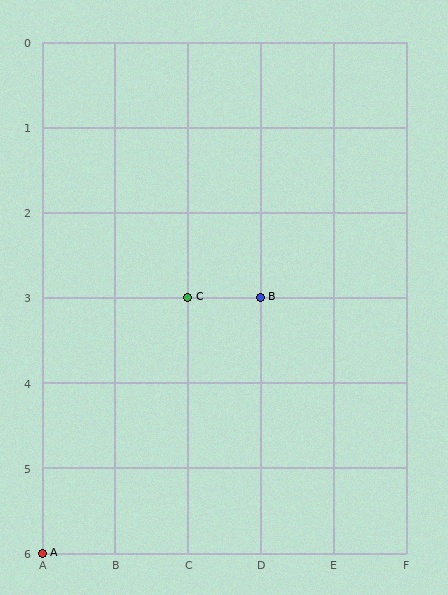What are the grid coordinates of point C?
Point C is at grid coordinates (C, 3).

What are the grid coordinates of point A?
Point A is at grid coordinates (A, 6).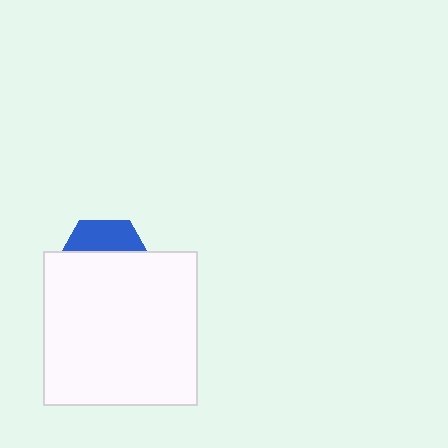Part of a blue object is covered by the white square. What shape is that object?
It is a hexagon.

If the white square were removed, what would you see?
You would see the complete blue hexagon.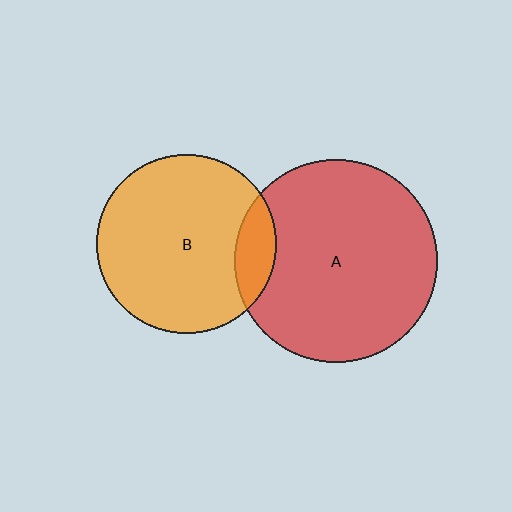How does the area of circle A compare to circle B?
Approximately 1.3 times.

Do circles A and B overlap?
Yes.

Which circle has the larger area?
Circle A (red).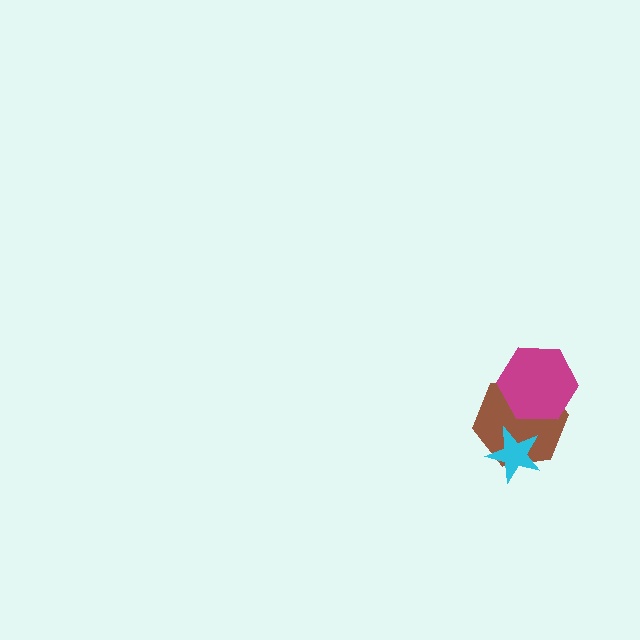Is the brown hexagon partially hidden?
Yes, it is partially covered by another shape.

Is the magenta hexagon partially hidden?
No, no other shape covers it.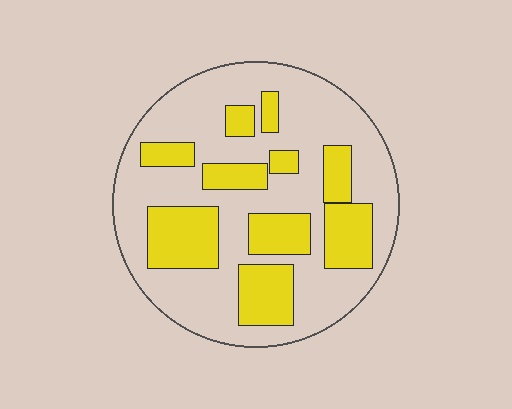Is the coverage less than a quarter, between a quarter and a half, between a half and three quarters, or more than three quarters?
Between a quarter and a half.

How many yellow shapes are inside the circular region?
10.